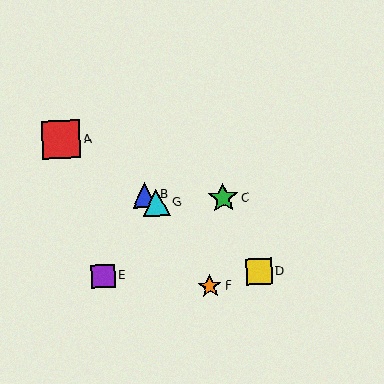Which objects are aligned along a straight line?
Objects A, B, D, G are aligned along a straight line.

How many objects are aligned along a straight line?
4 objects (A, B, D, G) are aligned along a straight line.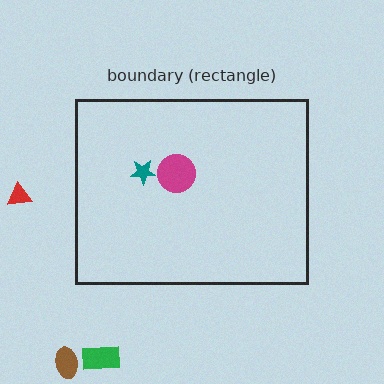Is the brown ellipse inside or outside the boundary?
Outside.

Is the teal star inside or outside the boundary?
Inside.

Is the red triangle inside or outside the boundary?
Outside.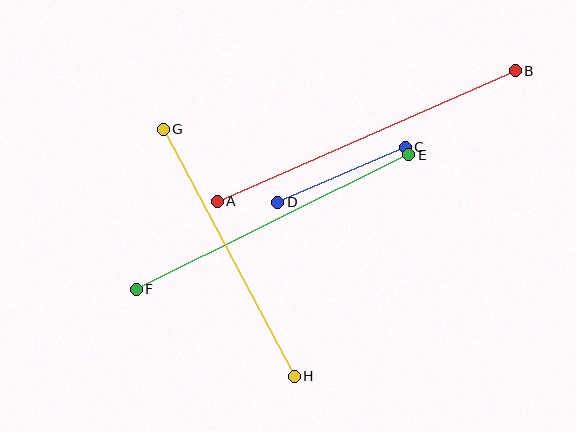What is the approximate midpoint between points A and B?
The midpoint is at approximately (366, 136) pixels.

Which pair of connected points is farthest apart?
Points A and B are farthest apart.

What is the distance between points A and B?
The distance is approximately 325 pixels.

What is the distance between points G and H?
The distance is approximately 279 pixels.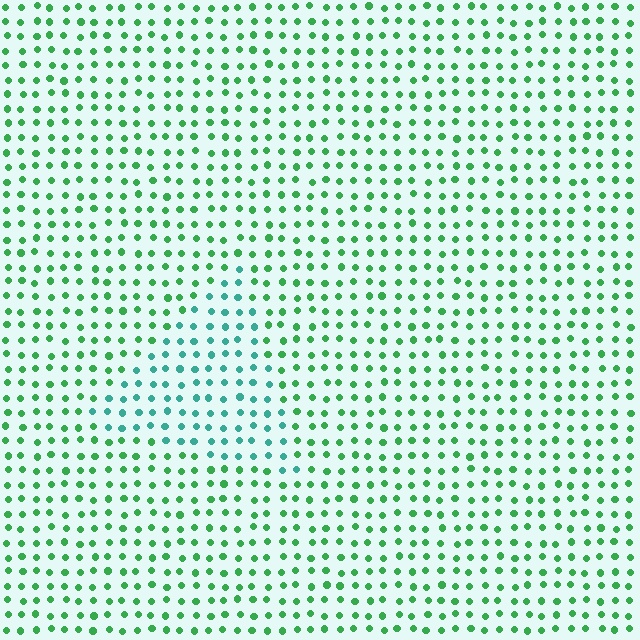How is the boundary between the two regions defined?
The boundary is defined purely by a slight shift in hue (about 38 degrees). Spacing, size, and orientation are identical on both sides.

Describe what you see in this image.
The image is filled with small green elements in a uniform arrangement. A triangle-shaped region is visible where the elements are tinted to a slightly different hue, forming a subtle color boundary.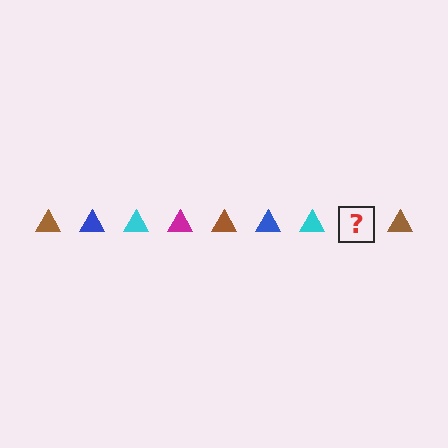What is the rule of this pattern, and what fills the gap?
The rule is that the pattern cycles through brown, blue, cyan, magenta triangles. The gap should be filled with a magenta triangle.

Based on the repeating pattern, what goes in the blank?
The blank should be a magenta triangle.